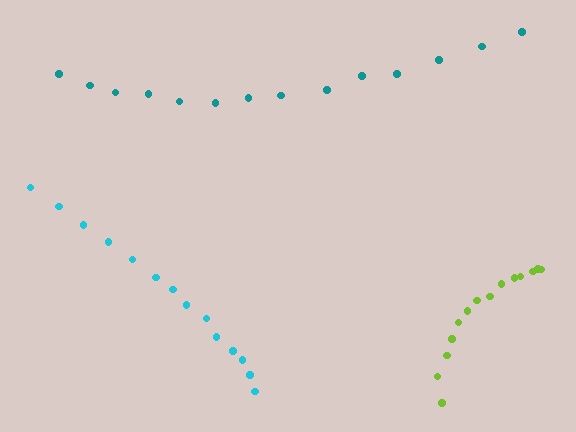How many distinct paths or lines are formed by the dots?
There are 3 distinct paths.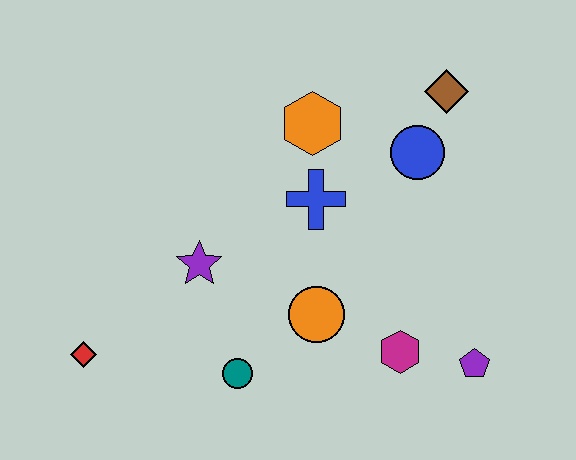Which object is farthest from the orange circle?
The brown diamond is farthest from the orange circle.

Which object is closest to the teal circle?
The orange circle is closest to the teal circle.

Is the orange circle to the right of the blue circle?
No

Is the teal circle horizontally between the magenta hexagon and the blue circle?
No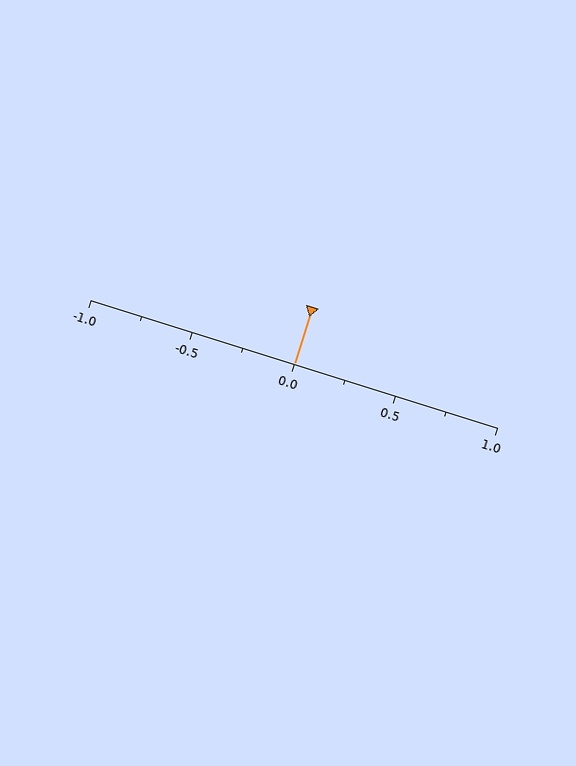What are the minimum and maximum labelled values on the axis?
The axis runs from -1.0 to 1.0.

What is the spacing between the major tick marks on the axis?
The major ticks are spaced 0.5 apart.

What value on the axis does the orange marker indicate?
The marker indicates approximately 0.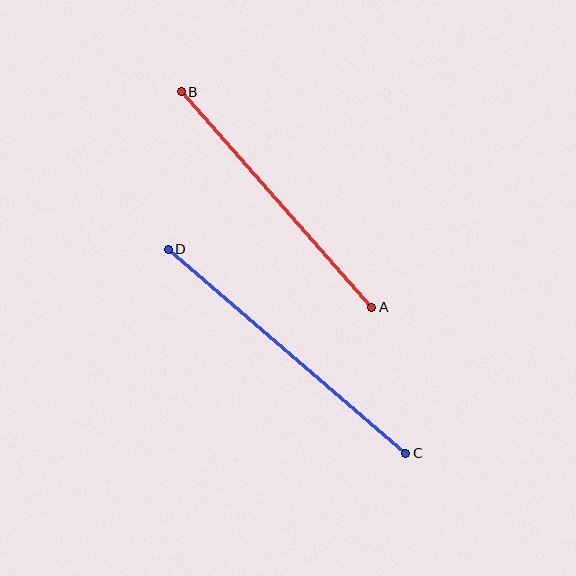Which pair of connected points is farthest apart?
Points C and D are farthest apart.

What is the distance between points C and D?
The distance is approximately 313 pixels.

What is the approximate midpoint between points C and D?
The midpoint is at approximately (287, 351) pixels.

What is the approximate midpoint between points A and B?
The midpoint is at approximately (276, 200) pixels.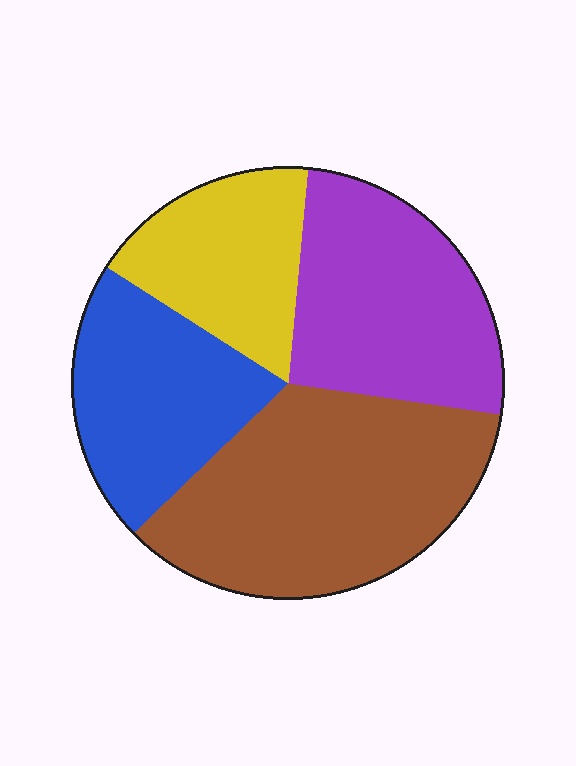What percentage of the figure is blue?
Blue takes up about one fifth (1/5) of the figure.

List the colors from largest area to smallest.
From largest to smallest: brown, purple, blue, yellow.